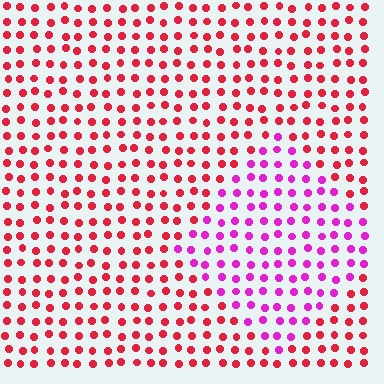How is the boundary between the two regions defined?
The boundary is defined purely by a slight shift in hue (about 45 degrees). Spacing, size, and orientation are identical on both sides.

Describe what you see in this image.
The image is filled with small red elements in a uniform arrangement. A diamond-shaped region is visible where the elements are tinted to a slightly different hue, forming a subtle color boundary.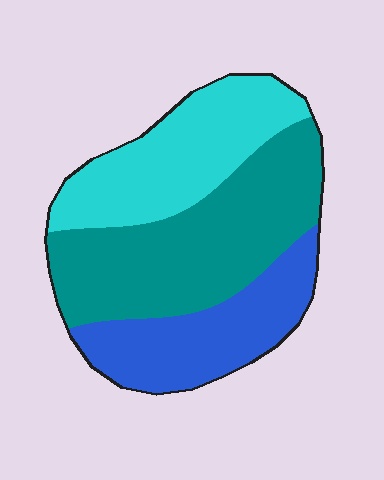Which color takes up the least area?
Blue, at roughly 25%.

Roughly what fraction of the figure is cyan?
Cyan covers around 30% of the figure.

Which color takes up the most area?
Teal, at roughly 45%.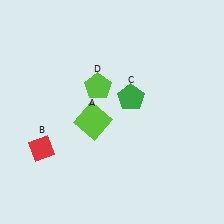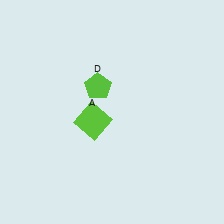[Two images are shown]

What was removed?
The green pentagon (C), the red diamond (B) were removed in Image 2.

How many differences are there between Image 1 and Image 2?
There are 2 differences between the two images.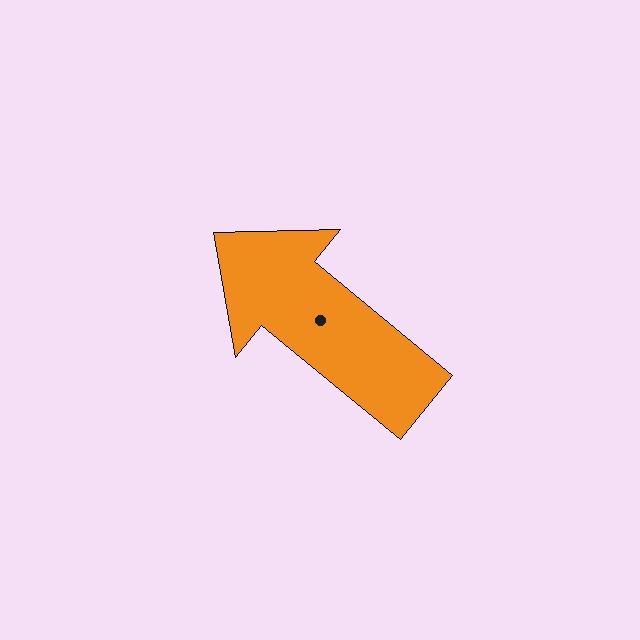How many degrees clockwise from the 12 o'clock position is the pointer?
Approximately 309 degrees.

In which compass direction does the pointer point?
Northwest.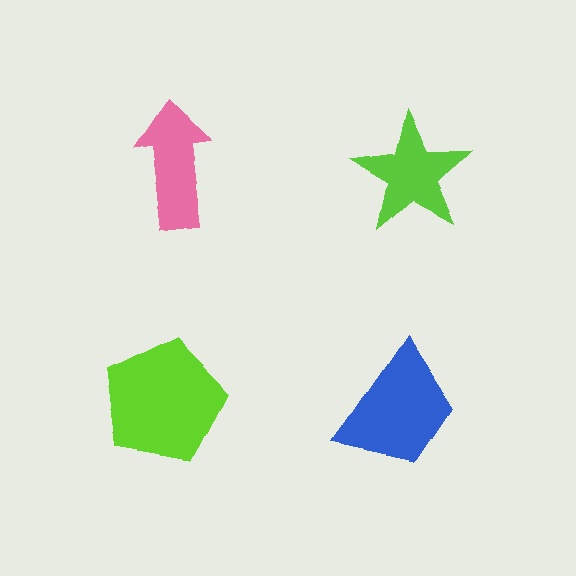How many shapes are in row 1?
2 shapes.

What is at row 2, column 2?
A blue trapezoid.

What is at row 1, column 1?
A pink arrow.